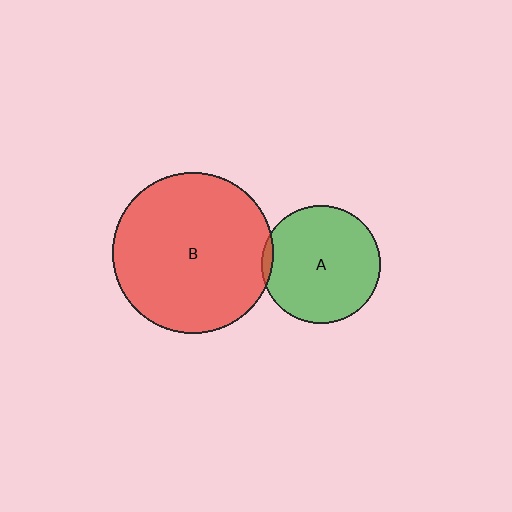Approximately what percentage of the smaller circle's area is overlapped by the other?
Approximately 5%.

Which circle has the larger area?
Circle B (red).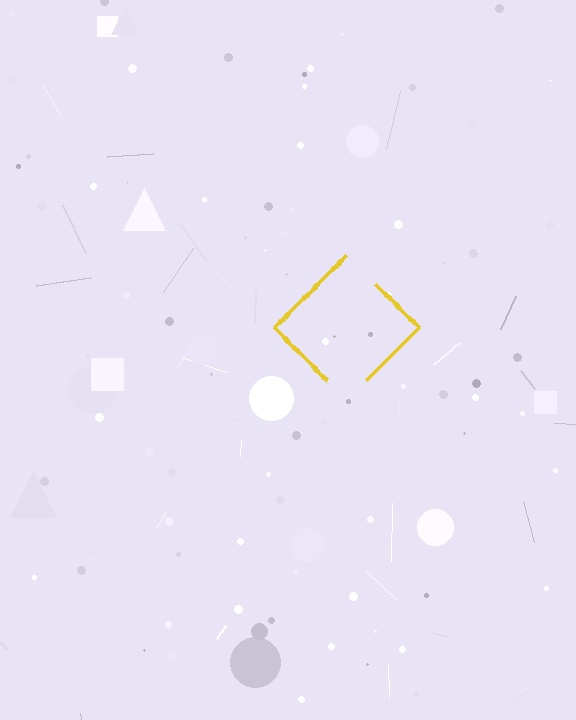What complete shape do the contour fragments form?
The contour fragments form a diamond.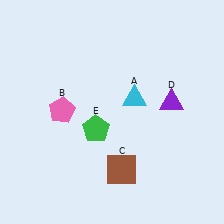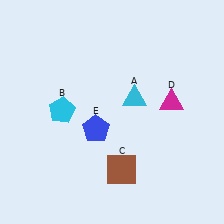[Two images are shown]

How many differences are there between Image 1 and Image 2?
There are 3 differences between the two images.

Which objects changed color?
B changed from pink to cyan. D changed from purple to magenta. E changed from green to blue.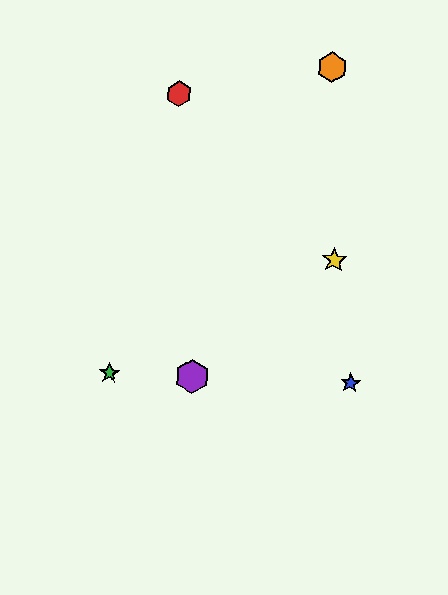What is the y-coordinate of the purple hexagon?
The purple hexagon is at y≈377.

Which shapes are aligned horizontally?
The blue star, the green star, the purple hexagon are aligned horizontally.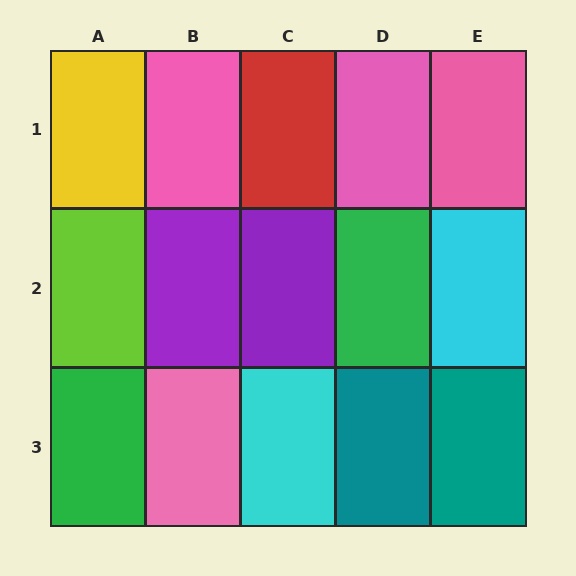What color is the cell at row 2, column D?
Green.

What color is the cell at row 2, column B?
Purple.